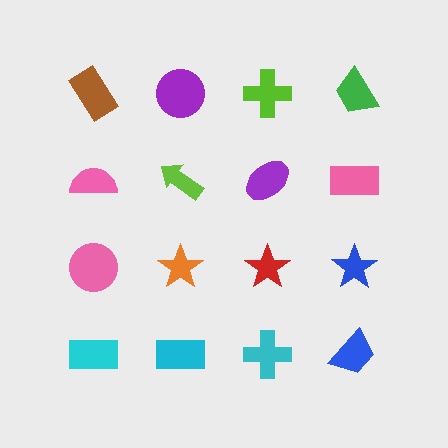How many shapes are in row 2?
4 shapes.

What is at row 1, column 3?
A lime cross.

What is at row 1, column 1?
A brown rectangle.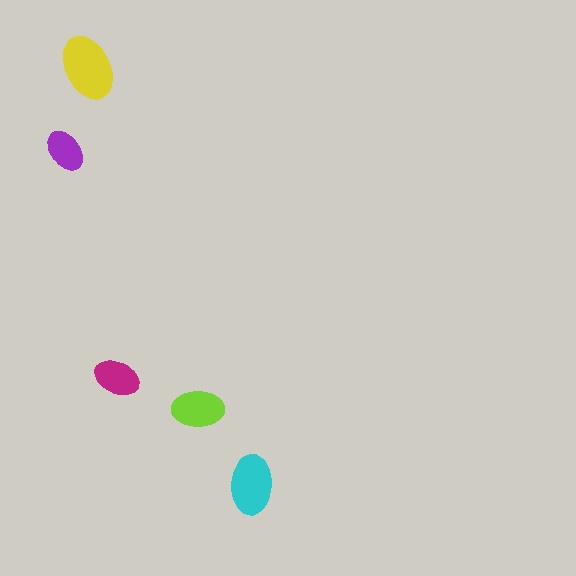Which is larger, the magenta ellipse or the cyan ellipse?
The cyan one.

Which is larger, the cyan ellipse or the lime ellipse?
The cyan one.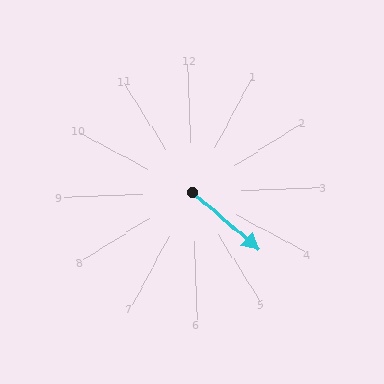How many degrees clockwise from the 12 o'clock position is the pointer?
Approximately 133 degrees.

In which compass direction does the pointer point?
Southeast.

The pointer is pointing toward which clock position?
Roughly 4 o'clock.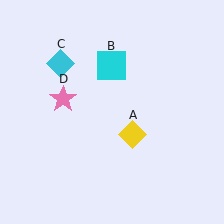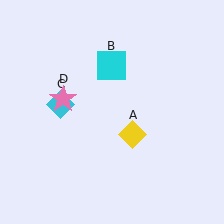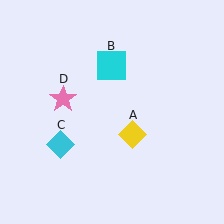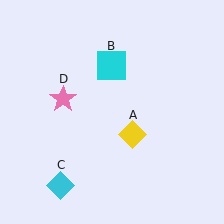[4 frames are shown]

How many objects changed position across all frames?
1 object changed position: cyan diamond (object C).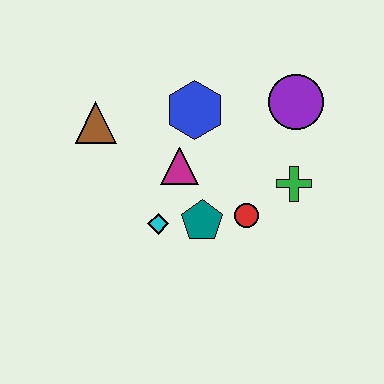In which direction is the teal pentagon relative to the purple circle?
The teal pentagon is below the purple circle.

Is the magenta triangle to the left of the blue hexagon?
Yes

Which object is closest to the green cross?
The red circle is closest to the green cross.